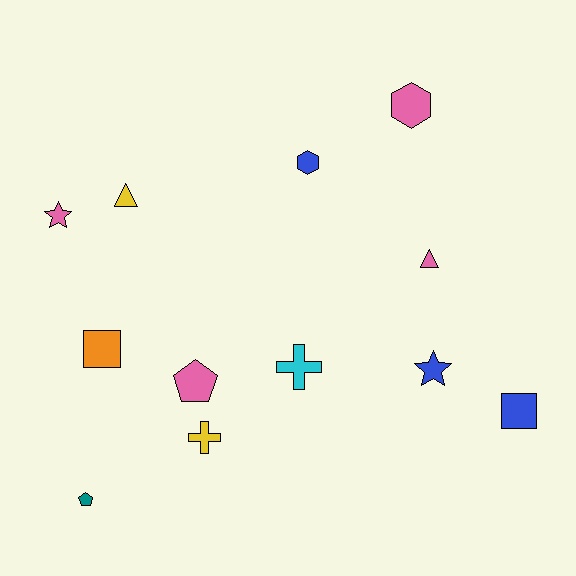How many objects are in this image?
There are 12 objects.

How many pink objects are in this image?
There are 4 pink objects.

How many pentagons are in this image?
There are 2 pentagons.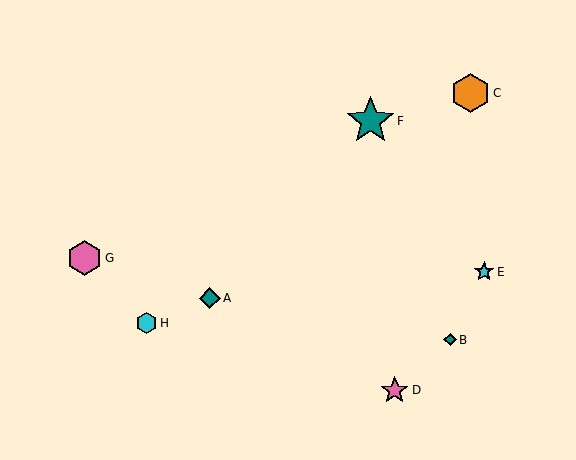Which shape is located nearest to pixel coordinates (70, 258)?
The pink hexagon (labeled G) at (84, 258) is nearest to that location.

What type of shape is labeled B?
Shape B is a teal diamond.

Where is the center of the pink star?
The center of the pink star is at (395, 390).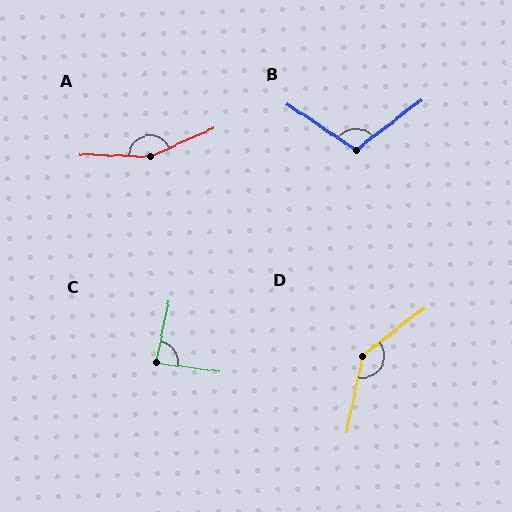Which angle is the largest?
A, at approximately 154 degrees.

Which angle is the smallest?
C, at approximately 87 degrees.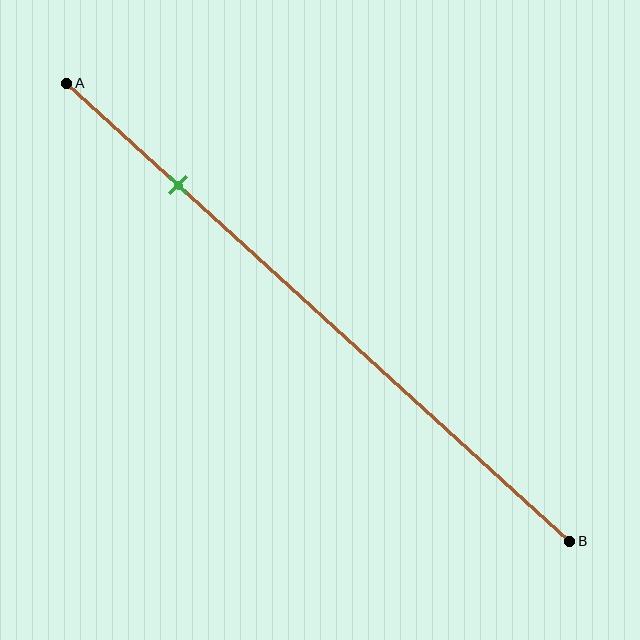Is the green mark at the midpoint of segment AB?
No, the mark is at about 20% from A, not at the 50% midpoint.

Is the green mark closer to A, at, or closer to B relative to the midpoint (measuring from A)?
The green mark is closer to point A than the midpoint of segment AB.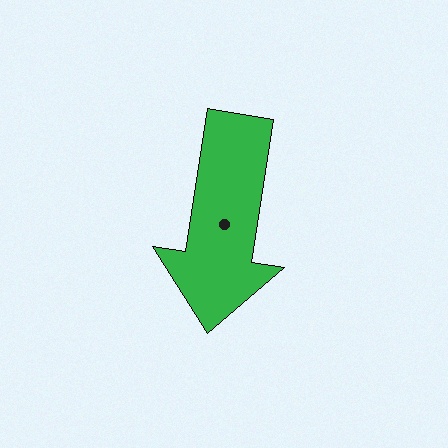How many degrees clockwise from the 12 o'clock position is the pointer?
Approximately 189 degrees.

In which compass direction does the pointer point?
South.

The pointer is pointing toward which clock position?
Roughly 6 o'clock.